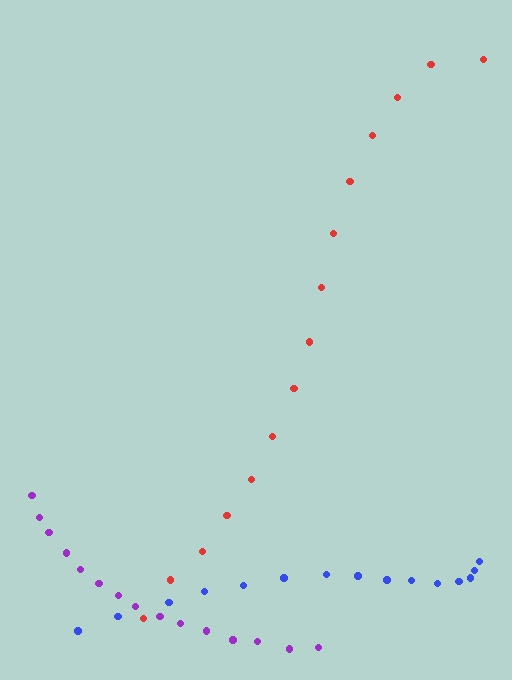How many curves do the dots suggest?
There are 3 distinct paths.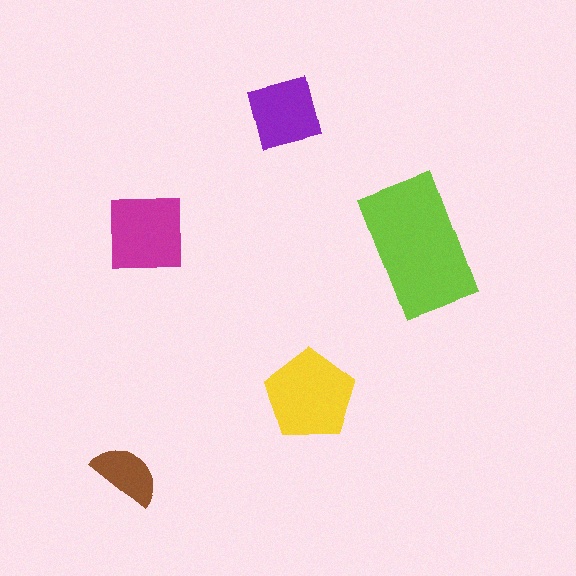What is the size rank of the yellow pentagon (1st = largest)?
2nd.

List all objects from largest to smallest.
The lime rectangle, the yellow pentagon, the magenta square, the purple square, the brown semicircle.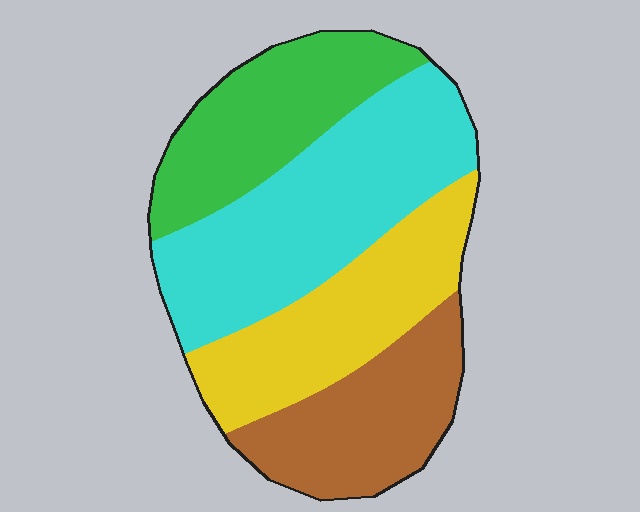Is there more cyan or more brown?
Cyan.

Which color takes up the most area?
Cyan, at roughly 35%.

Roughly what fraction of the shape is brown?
Brown takes up about one fifth (1/5) of the shape.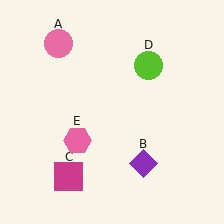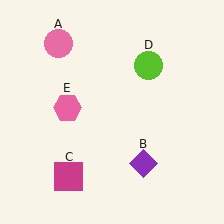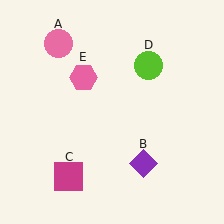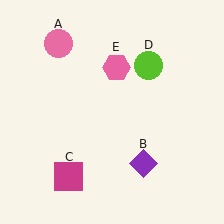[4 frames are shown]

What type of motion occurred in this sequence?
The pink hexagon (object E) rotated clockwise around the center of the scene.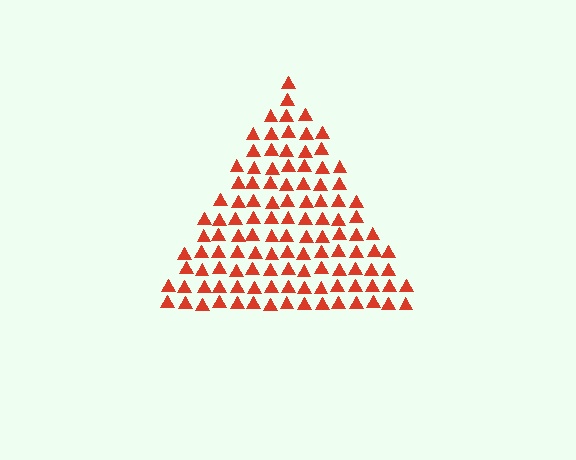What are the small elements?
The small elements are triangles.